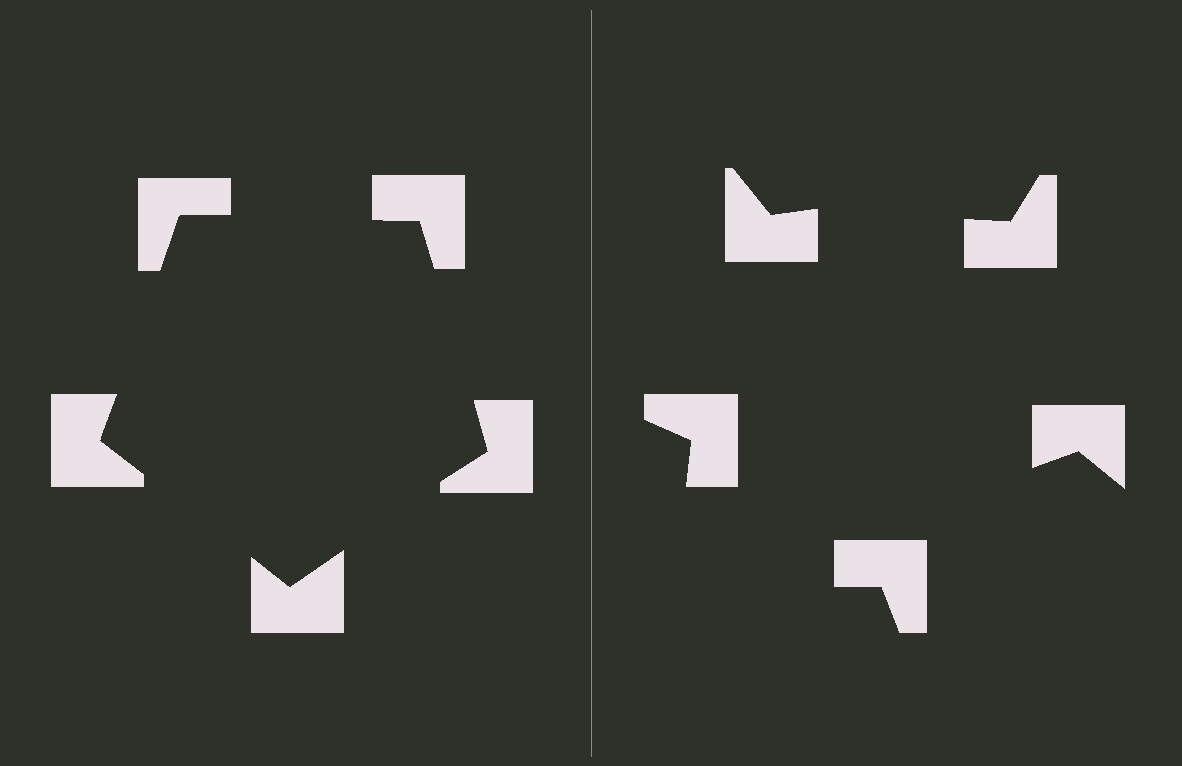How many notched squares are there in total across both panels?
10 — 5 on each side.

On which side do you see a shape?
An illusory pentagon appears on the left side. On the right side the wedge cuts are rotated, so no coherent shape forms.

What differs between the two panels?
The notched squares are positioned identically on both sides; only the wedge orientations differ. On the left they align to a pentagon; on the right they are misaligned.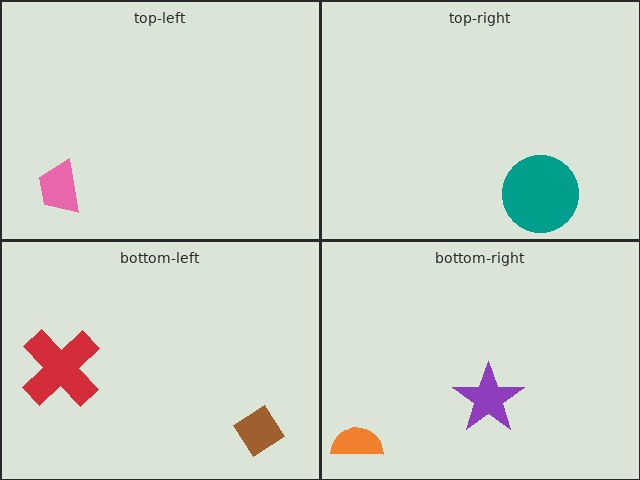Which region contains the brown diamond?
The bottom-left region.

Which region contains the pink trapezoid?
The top-left region.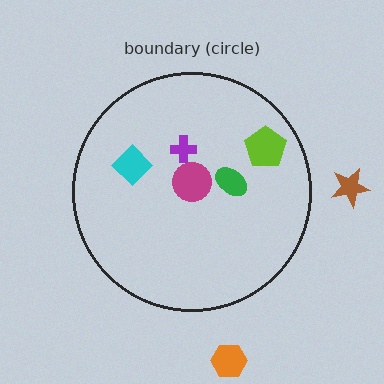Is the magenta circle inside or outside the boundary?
Inside.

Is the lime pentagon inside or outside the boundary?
Inside.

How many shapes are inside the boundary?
5 inside, 2 outside.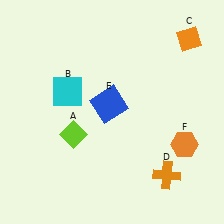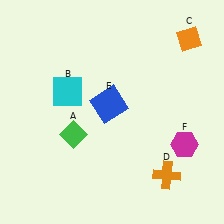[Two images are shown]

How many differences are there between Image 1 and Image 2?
There are 2 differences between the two images.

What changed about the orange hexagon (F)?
In Image 1, F is orange. In Image 2, it changed to magenta.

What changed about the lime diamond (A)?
In Image 1, A is lime. In Image 2, it changed to green.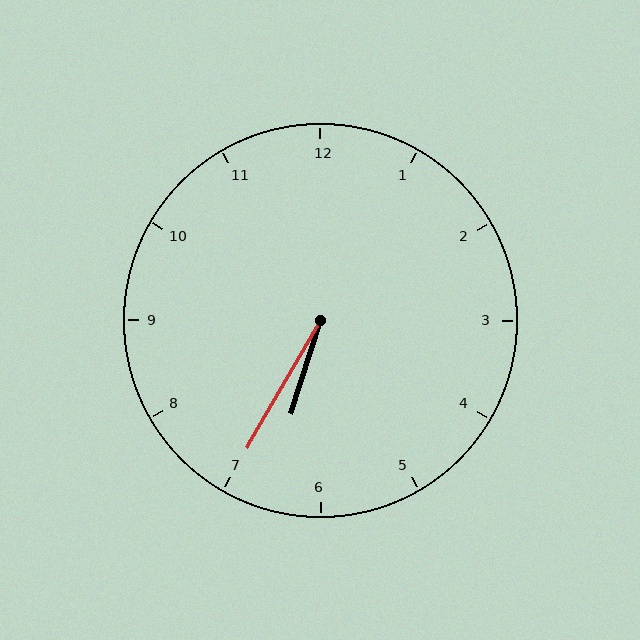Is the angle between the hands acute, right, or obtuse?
It is acute.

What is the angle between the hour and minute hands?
Approximately 12 degrees.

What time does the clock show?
6:35.